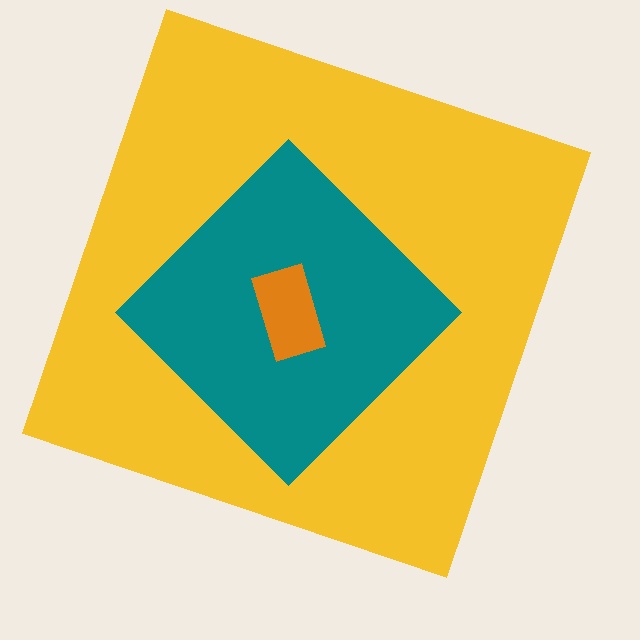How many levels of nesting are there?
3.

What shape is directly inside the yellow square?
The teal diamond.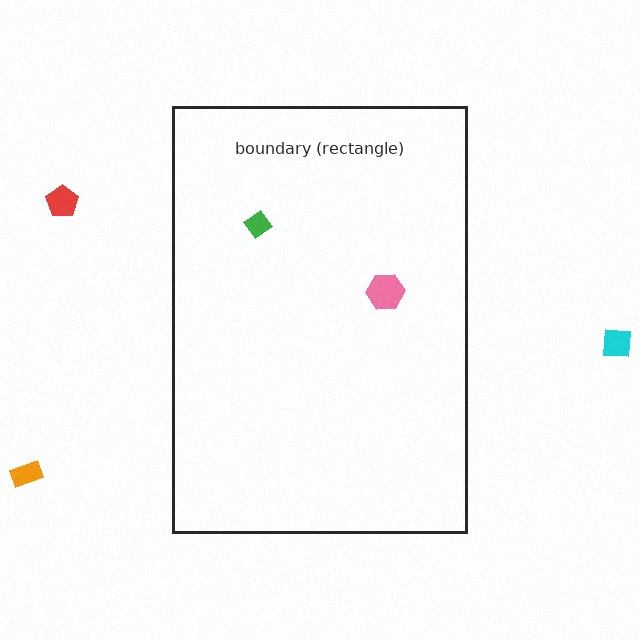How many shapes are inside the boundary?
2 inside, 3 outside.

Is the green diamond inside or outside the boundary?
Inside.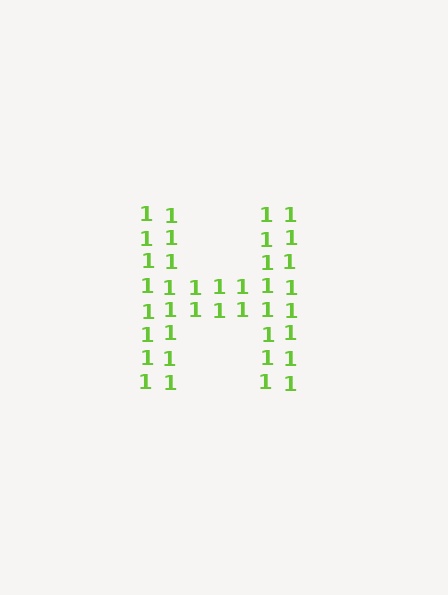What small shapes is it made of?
It is made of small digit 1's.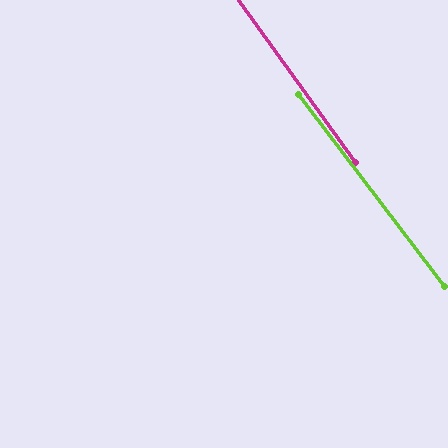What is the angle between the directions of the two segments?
Approximately 2 degrees.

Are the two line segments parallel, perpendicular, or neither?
Parallel — their directions differ by only 1.8°.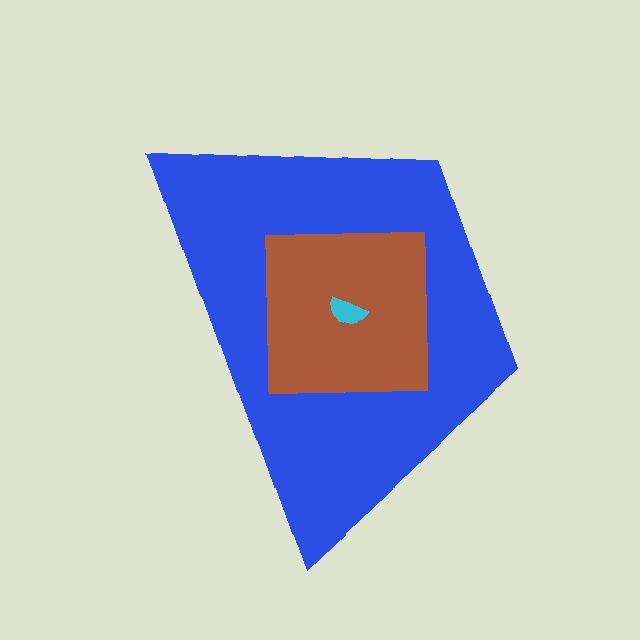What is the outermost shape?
The blue trapezoid.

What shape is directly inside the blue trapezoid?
The brown square.